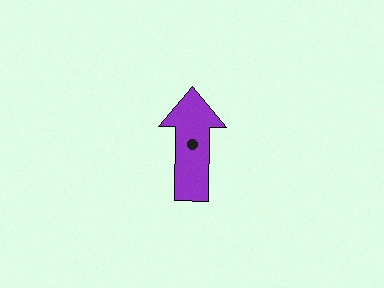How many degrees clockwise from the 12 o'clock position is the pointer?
Approximately 1 degrees.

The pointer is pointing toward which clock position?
Roughly 12 o'clock.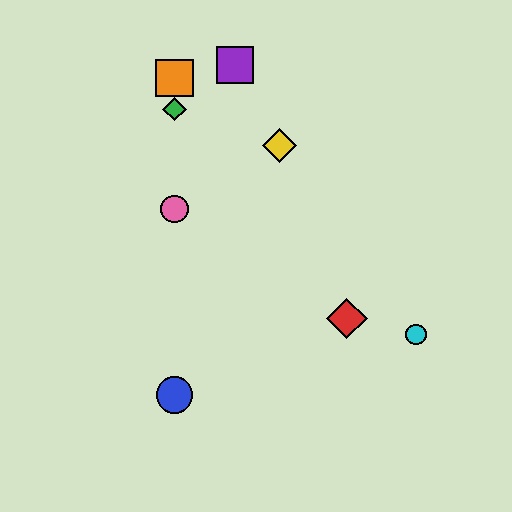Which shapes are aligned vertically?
The blue circle, the green diamond, the orange square, the pink circle are aligned vertically.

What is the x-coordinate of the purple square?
The purple square is at x≈235.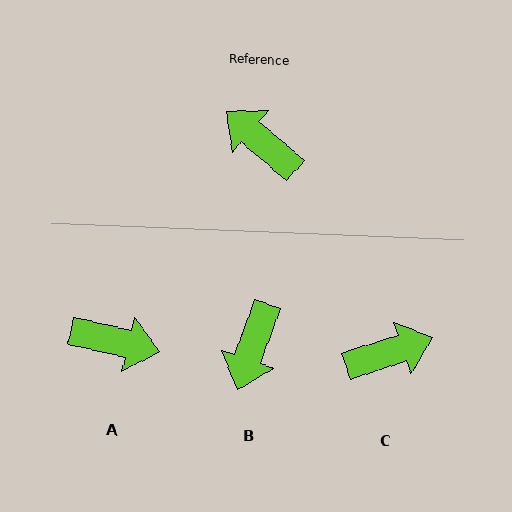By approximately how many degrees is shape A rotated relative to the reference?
Approximately 153 degrees clockwise.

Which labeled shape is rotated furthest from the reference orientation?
A, about 153 degrees away.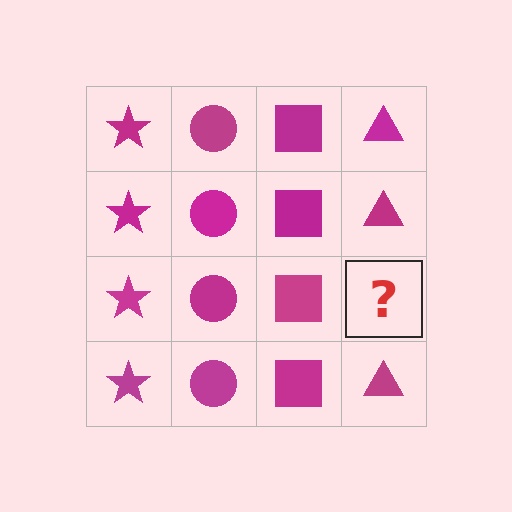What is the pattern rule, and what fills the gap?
The rule is that each column has a consistent shape. The gap should be filled with a magenta triangle.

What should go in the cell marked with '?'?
The missing cell should contain a magenta triangle.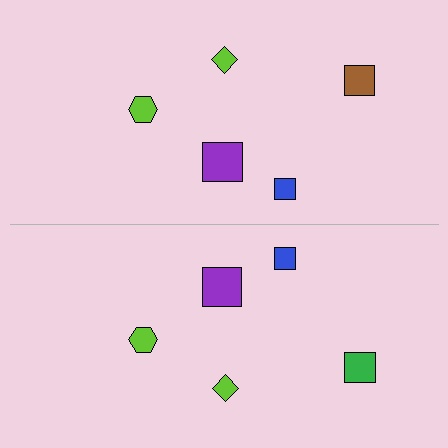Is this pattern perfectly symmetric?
No, the pattern is not perfectly symmetric. The green square on the bottom side breaks the symmetry — its mirror counterpart is brown.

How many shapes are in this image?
There are 10 shapes in this image.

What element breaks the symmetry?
The green square on the bottom side breaks the symmetry — its mirror counterpart is brown.